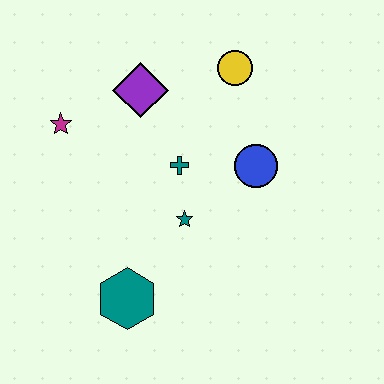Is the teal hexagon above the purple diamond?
No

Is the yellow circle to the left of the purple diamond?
No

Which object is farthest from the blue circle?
The magenta star is farthest from the blue circle.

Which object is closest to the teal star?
The teal cross is closest to the teal star.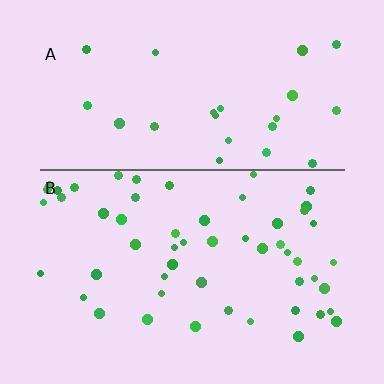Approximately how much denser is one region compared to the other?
Approximately 2.1× — region B over region A.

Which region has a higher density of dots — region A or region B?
B (the bottom).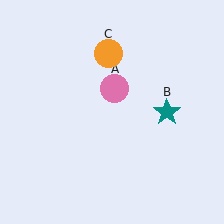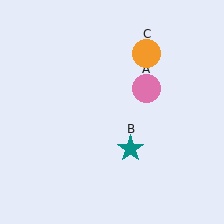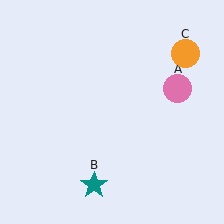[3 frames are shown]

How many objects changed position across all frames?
3 objects changed position: pink circle (object A), teal star (object B), orange circle (object C).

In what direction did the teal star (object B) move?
The teal star (object B) moved down and to the left.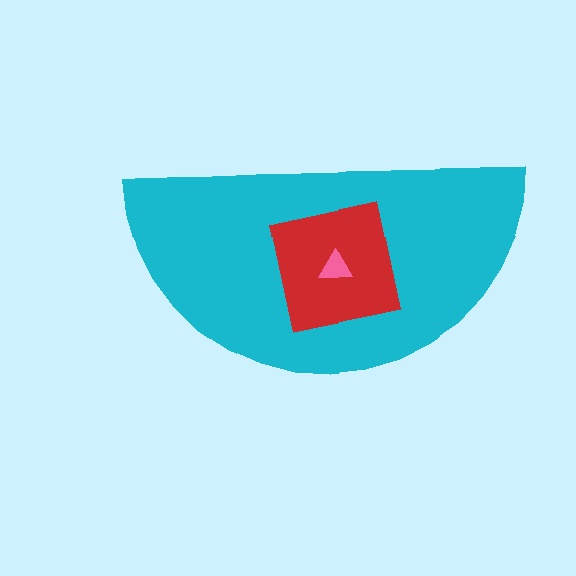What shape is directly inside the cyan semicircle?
The red square.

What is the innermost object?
The pink triangle.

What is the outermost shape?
The cyan semicircle.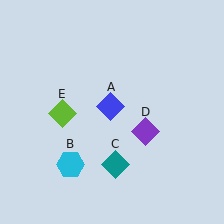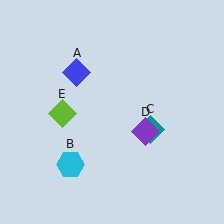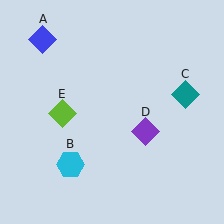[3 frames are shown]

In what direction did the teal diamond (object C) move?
The teal diamond (object C) moved up and to the right.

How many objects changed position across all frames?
2 objects changed position: blue diamond (object A), teal diamond (object C).